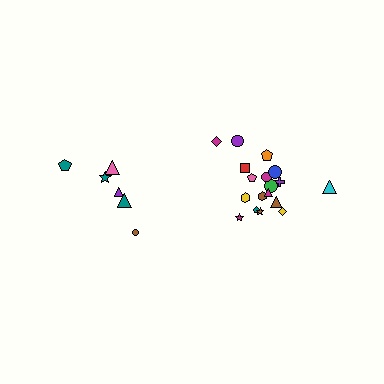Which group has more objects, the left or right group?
The right group.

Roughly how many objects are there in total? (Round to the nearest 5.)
Roughly 25 objects in total.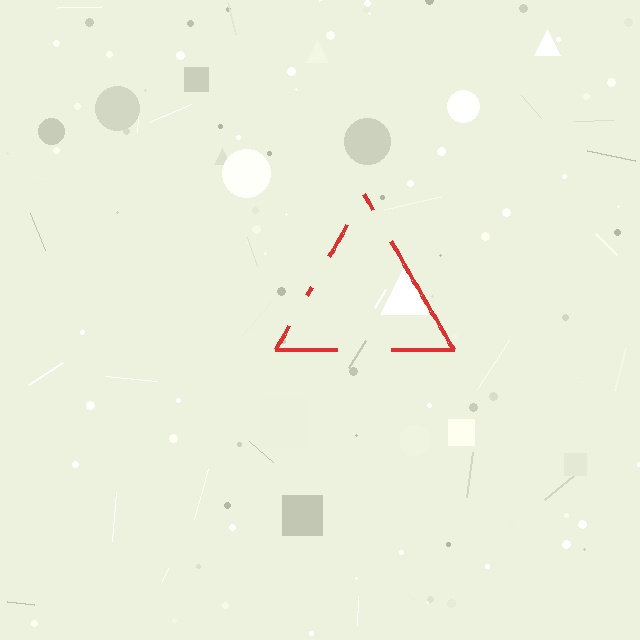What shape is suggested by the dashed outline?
The dashed outline suggests a triangle.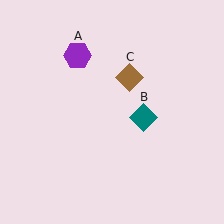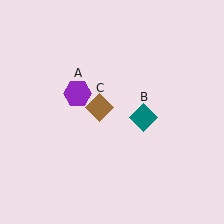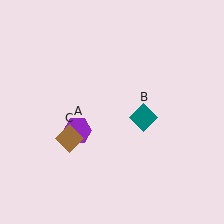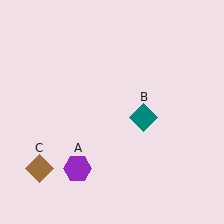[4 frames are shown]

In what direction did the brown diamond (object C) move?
The brown diamond (object C) moved down and to the left.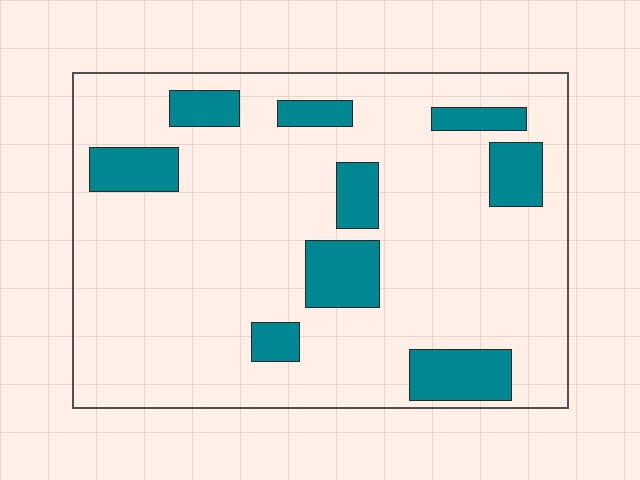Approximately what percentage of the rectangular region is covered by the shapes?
Approximately 20%.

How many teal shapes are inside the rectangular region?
9.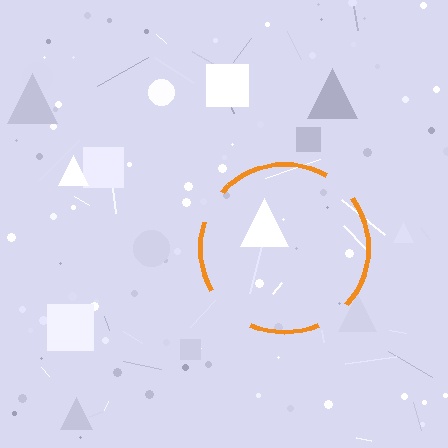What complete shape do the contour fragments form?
The contour fragments form a circle.